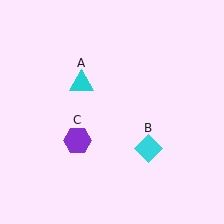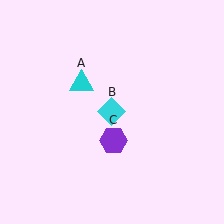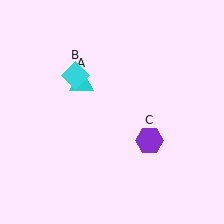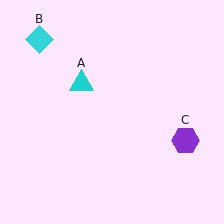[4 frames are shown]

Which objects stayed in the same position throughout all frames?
Cyan triangle (object A) remained stationary.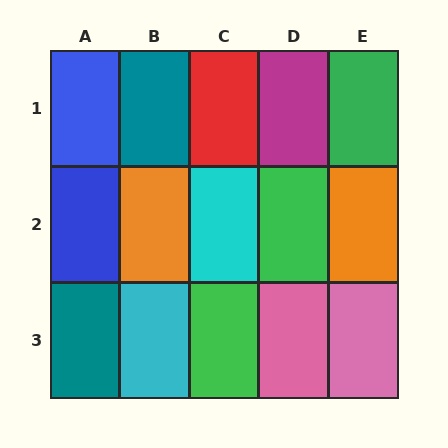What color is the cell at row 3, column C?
Green.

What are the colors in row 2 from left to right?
Blue, orange, cyan, green, orange.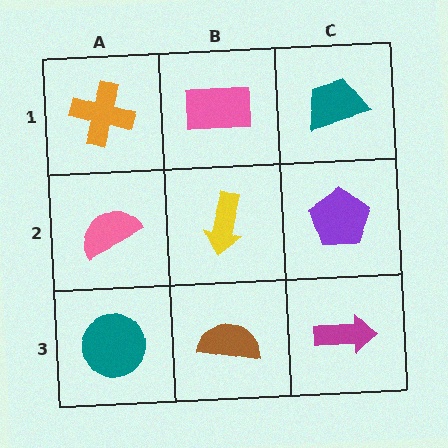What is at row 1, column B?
A pink rectangle.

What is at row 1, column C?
A teal trapezoid.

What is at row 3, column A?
A teal circle.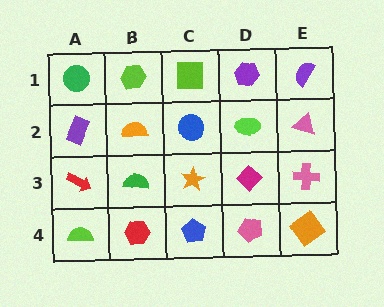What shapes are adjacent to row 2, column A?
A green circle (row 1, column A), a red arrow (row 3, column A), an orange semicircle (row 2, column B).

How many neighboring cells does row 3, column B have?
4.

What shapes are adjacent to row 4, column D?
A magenta diamond (row 3, column D), a blue pentagon (row 4, column C), an orange diamond (row 4, column E).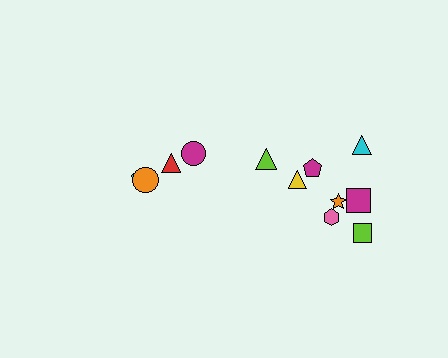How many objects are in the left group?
There are 4 objects.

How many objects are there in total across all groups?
There are 12 objects.